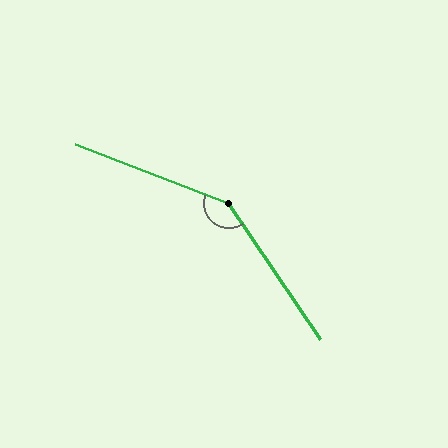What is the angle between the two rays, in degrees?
Approximately 145 degrees.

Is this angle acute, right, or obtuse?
It is obtuse.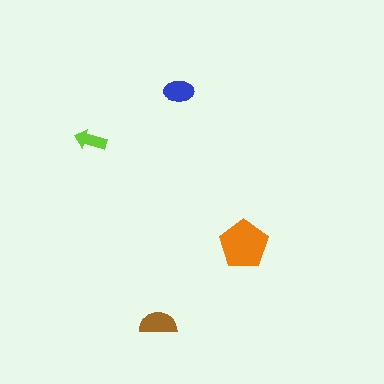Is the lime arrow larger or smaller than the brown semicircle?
Smaller.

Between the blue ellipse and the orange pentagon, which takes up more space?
The orange pentagon.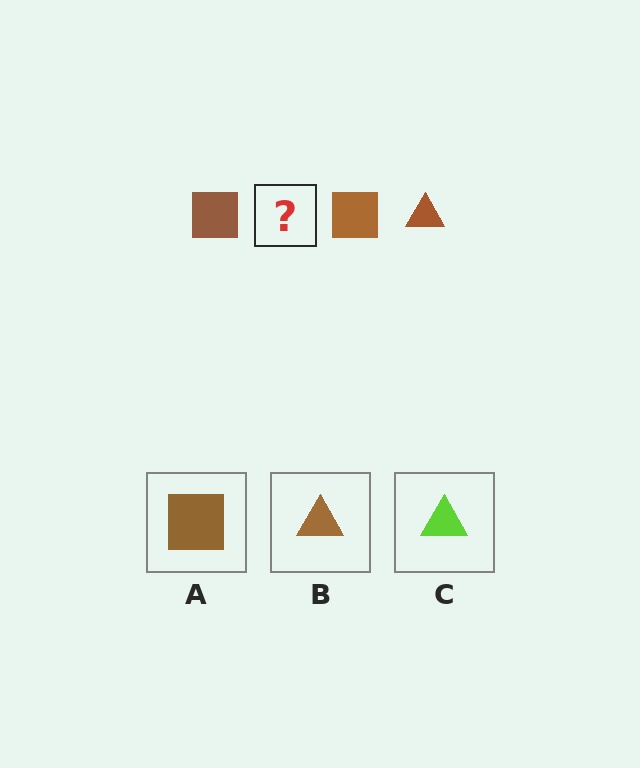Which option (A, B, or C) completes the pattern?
B.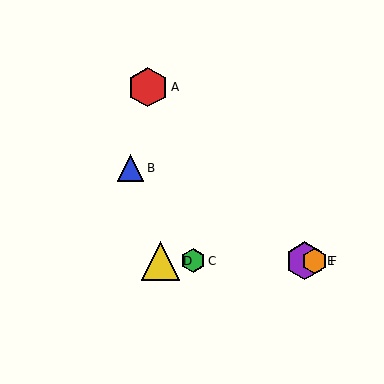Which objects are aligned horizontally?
Objects C, D, E, F are aligned horizontally.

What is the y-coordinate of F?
Object F is at y≈261.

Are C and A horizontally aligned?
No, C is at y≈261 and A is at y≈87.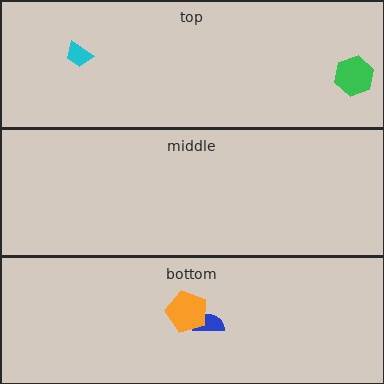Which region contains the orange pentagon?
The bottom region.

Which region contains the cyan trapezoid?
The top region.